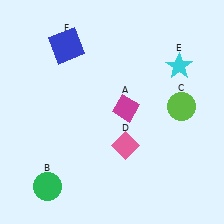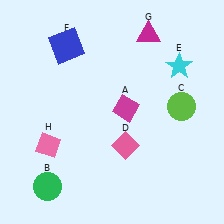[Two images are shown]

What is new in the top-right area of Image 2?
A magenta triangle (G) was added in the top-right area of Image 2.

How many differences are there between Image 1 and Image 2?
There are 2 differences between the two images.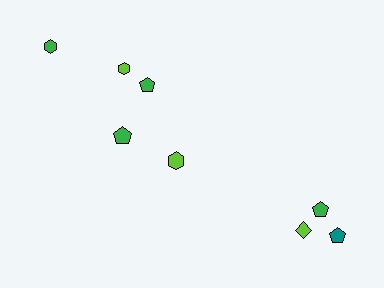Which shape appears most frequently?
Pentagon, with 4 objects.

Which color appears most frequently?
Green, with 4 objects.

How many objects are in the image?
There are 8 objects.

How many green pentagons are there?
There are 3 green pentagons.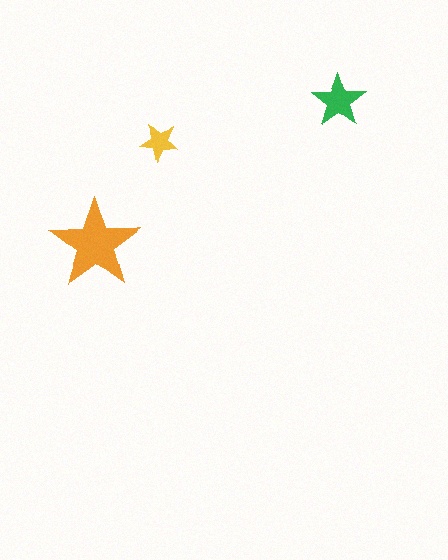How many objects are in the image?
There are 3 objects in the image.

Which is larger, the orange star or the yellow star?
The orange one.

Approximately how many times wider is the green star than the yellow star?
About 1.5 times wider.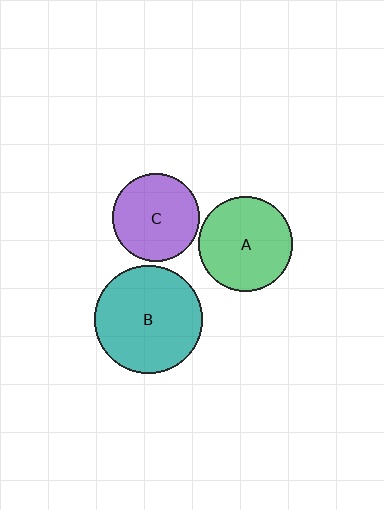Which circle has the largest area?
Circle B (teal).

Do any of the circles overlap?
No, none of the circles overlap.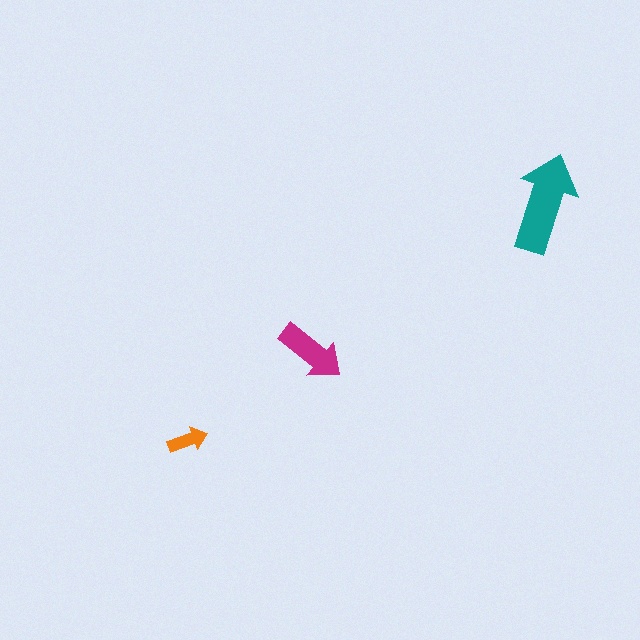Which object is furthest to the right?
The teal arrow is rightmost.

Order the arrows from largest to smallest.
the teal one, the magenta one, the orange one.